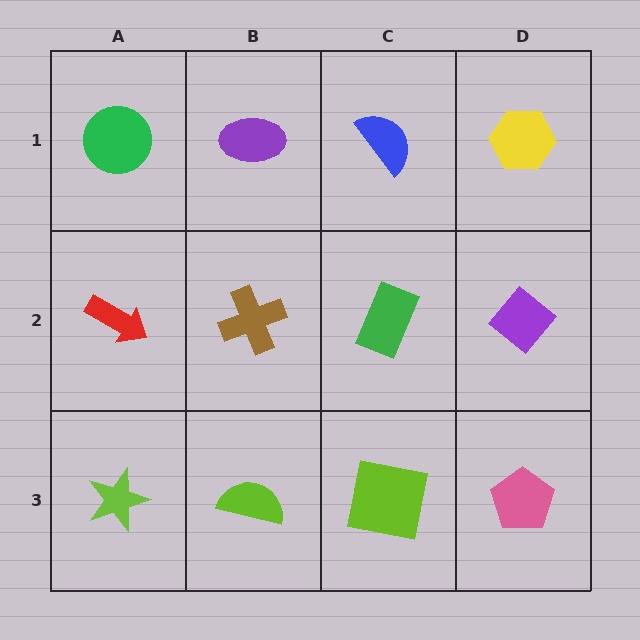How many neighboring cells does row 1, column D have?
2.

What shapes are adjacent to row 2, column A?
A green circle (row 1, column A), a lime star (row 3, column A), a brown cross (row 2, column B).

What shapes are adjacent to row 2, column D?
A yellow hexagon (row 1, column D), a pink pentagon (row 3, column D), a green rectangle (row 2, column C).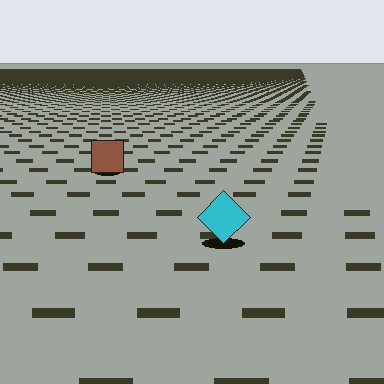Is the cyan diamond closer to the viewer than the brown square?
Yes. The cyan diamond is closer — you can tell from the texture gradient: the ground texture is coarser near it.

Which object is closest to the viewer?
The cyan diamond is closest. The texture marks near it are larger and more spread out.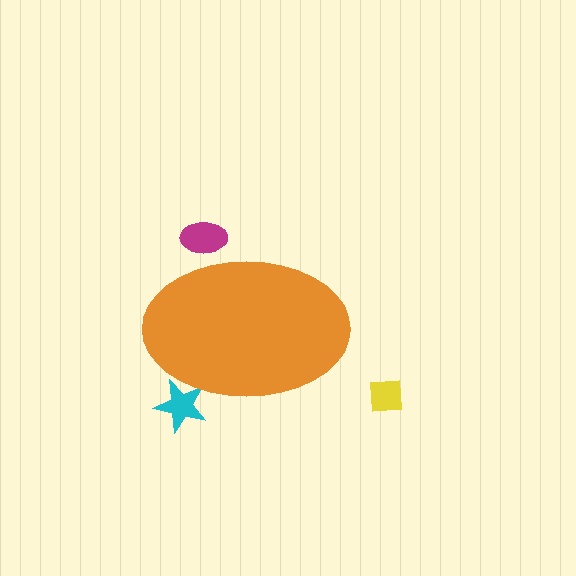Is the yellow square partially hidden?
No, the yellow square is fully visible.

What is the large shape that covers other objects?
An orange ellipse.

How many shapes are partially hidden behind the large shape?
2 shapes are partially hidden.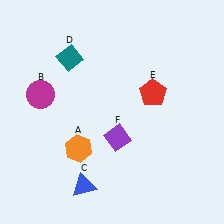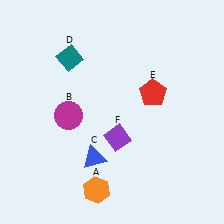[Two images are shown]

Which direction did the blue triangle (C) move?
The blue triangle (C) moved up.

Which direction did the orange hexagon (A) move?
The orange hexagon (A) moved down.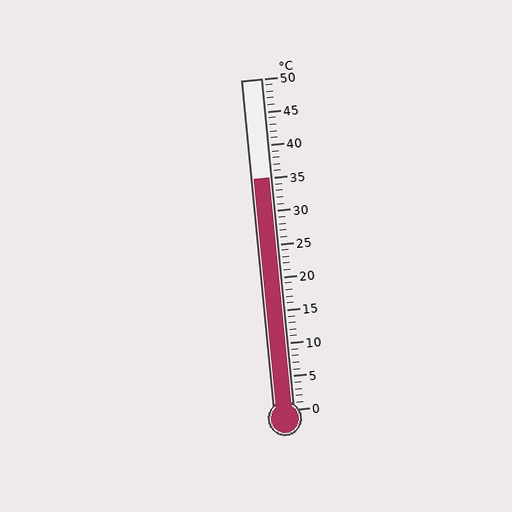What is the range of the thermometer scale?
The thermometer scale ranges from 0°C to 50°C.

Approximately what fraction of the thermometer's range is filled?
The thermometer is filled to approximately 70% of its range.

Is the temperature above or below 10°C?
The temperature is above 10°C.